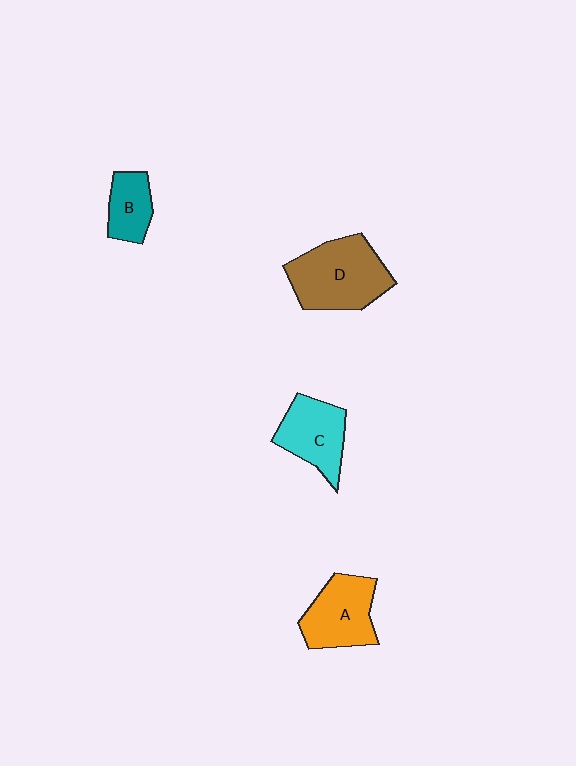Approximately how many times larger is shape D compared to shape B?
Approximately 2.1 times.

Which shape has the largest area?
Shape D (brown).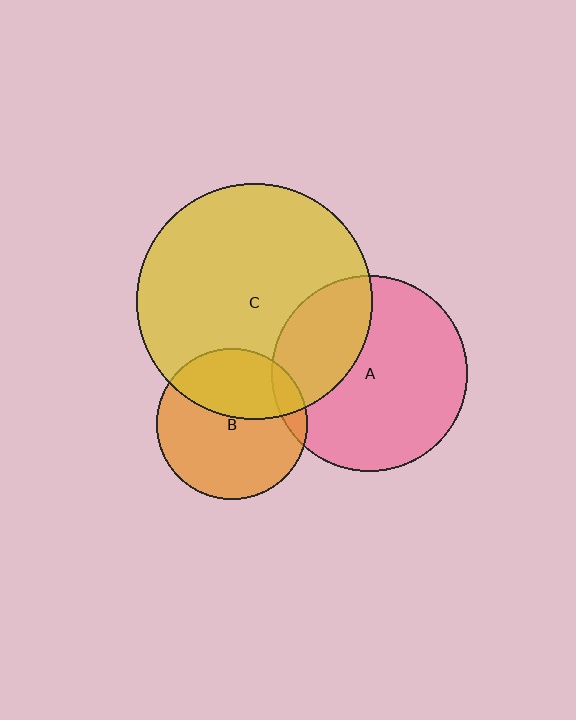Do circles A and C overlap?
Yes.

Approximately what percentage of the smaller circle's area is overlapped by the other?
Approximately 30%.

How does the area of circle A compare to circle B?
Approximately 1.7 times.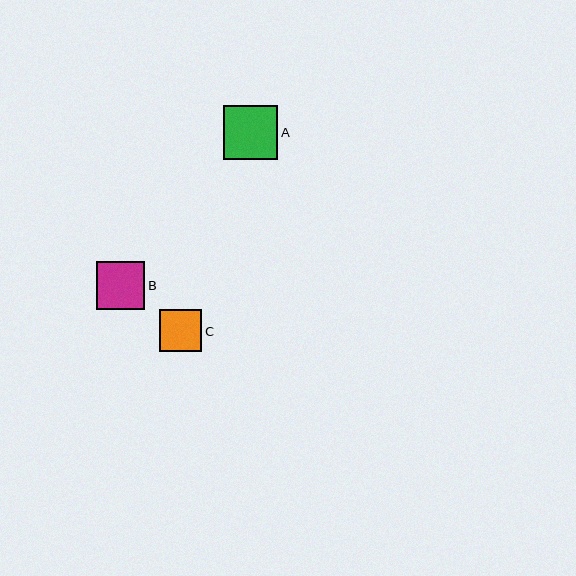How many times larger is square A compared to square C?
Square A is approximately 1.3 times the size of square C.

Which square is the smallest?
Square C is the smallest with a size of approximately 42 pixels.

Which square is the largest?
Square A is the largest with a size of approximately 54 pixels.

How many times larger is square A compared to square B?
Square A is approximately 1.1 times the size of square B.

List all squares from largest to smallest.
From largest to smallest: A, B, C.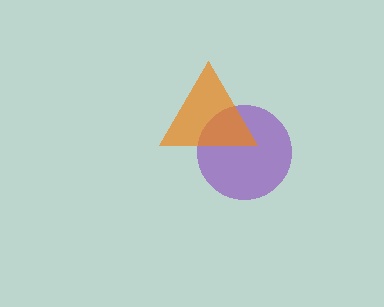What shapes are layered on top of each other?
The layered shapes are: a purple circle, an orange triangle.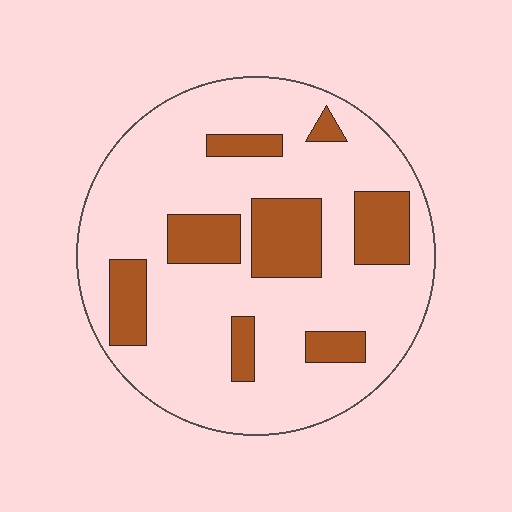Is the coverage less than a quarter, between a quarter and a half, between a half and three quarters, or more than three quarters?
Less than a quarter.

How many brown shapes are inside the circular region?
8.